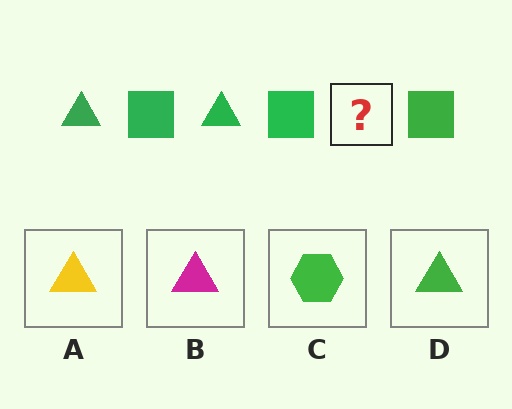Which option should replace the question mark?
Option D.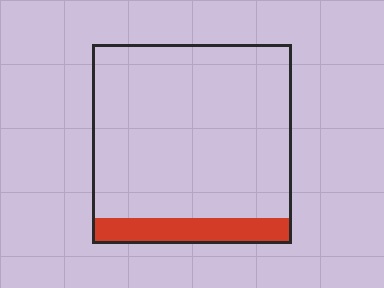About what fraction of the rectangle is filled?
About one eighth (1/8).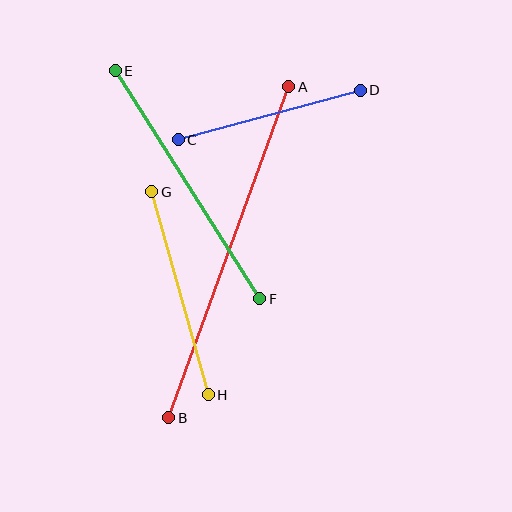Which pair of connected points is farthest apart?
Points A and B are farthest apart.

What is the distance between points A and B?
The distance is approximately 352 pixels.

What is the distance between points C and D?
The distance is approximately 189 pixels.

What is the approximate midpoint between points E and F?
The midpoint is at approximately (187, 185) pixels.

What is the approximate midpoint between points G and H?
The midpoint is at approximately (180, 293) pixels.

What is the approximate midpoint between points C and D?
The midpoint is at approximately (269, 115) pixels.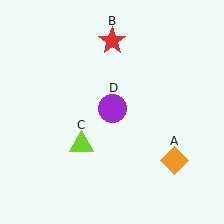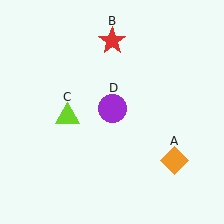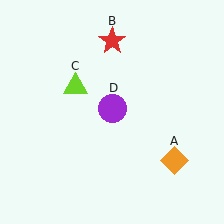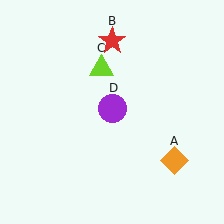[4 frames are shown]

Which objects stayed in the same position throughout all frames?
Orange diamond (object A) and red star (object B) and purple circle (object D) remained stationary.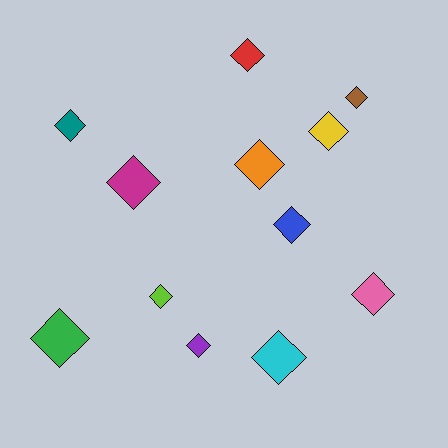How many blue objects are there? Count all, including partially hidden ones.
There is 1 blue object.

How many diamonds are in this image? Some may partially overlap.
There are 12 diamonds.